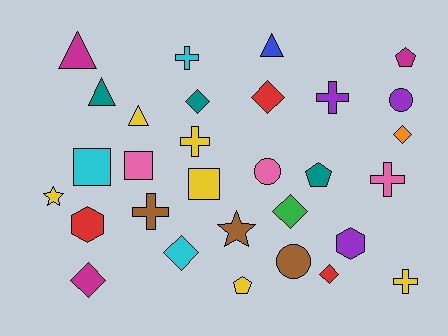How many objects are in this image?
There are 30 objects.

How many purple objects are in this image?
There are 3 purple objects.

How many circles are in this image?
There are 3 circles.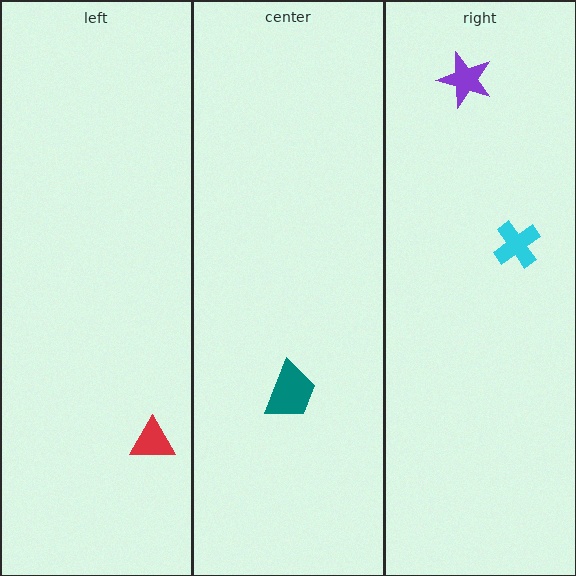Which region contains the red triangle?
The left region.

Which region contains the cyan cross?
The right region.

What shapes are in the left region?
The red triangle.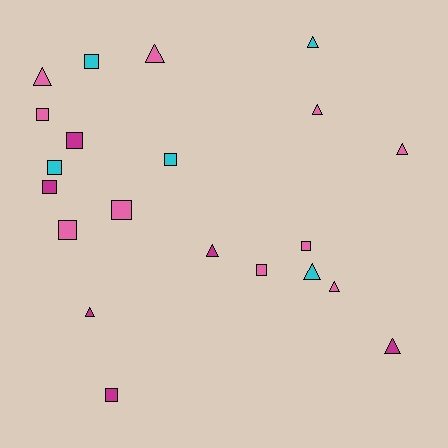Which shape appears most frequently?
Square, with 11 objects.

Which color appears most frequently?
Pink, with 10 objects.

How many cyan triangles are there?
There are 2 cyan triangles.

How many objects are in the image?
There are 21 objects.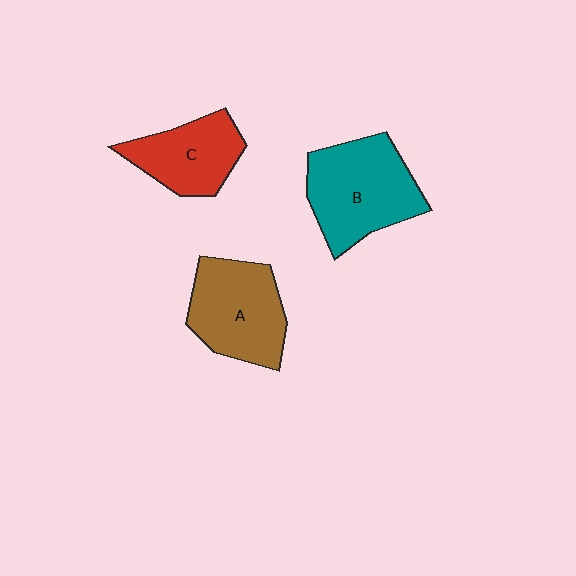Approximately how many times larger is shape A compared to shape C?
Approximately 1.3 times.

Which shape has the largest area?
Shape B (teal).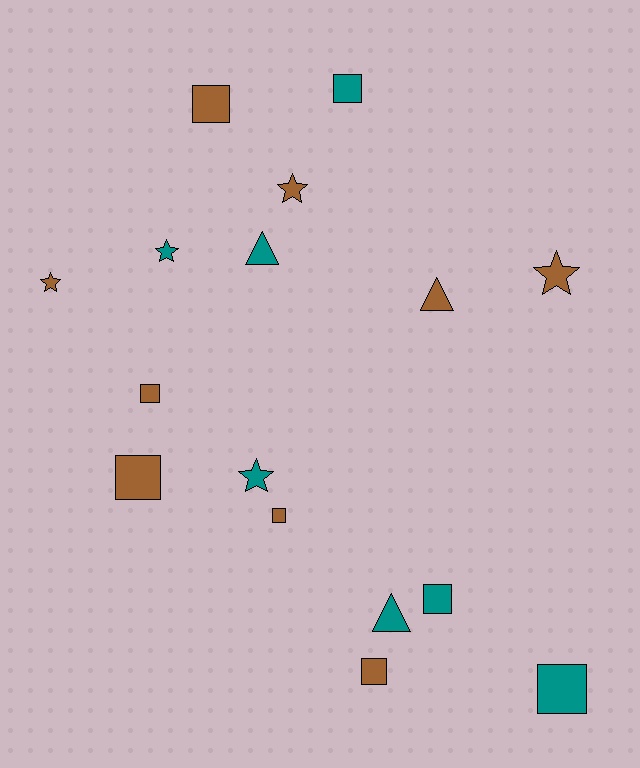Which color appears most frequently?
Brown, with 9 objects.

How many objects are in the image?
There are 16 objects.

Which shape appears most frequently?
Square, with 8 objects.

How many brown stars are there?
There are 3 brown stars.